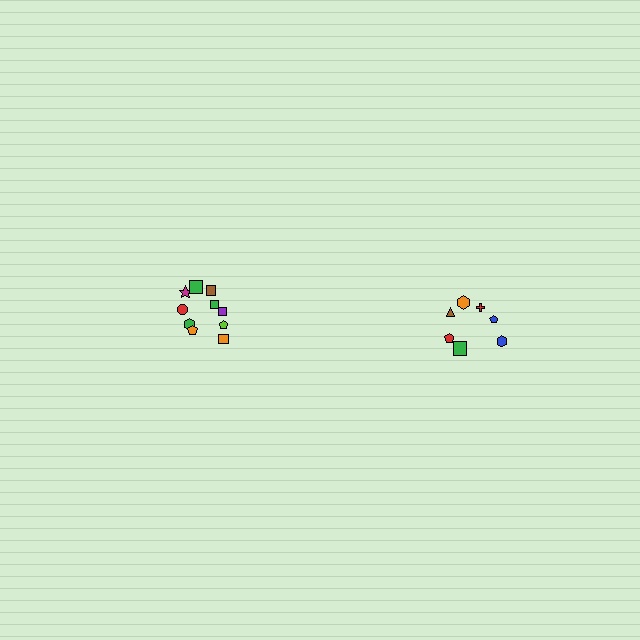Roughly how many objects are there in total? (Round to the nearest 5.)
Roughly 15 objects in total.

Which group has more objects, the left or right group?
The left group.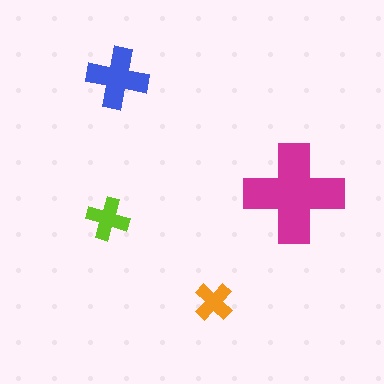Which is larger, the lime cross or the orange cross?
The lime one.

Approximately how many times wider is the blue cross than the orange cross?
About 1.5 times wider.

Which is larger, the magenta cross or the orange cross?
The magenta one.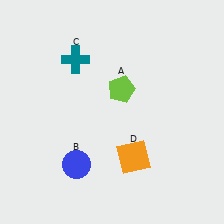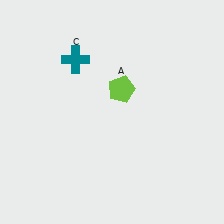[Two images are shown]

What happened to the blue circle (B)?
The blue circle (B) was removed in Image 2. It was in the bottom-left area of Image 1.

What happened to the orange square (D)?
The orange square (D) was removed in Image 2. It was in the bottom-right area of Image 1.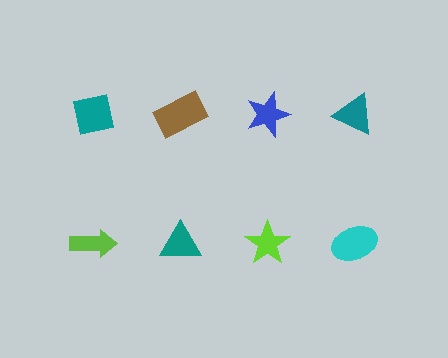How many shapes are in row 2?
4 shapes.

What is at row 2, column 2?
A teal triangle.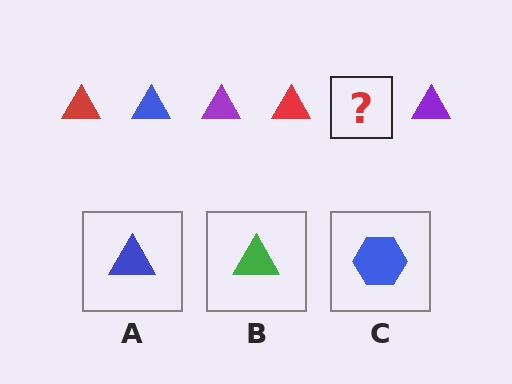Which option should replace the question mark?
Option A.